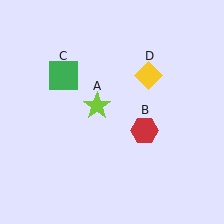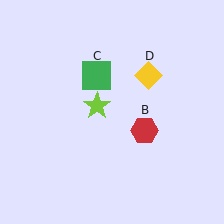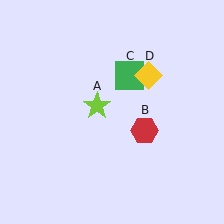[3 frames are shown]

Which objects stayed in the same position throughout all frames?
Lime star (object A) and red hexagon (object B) and yellow diamond (object D) remained stationary.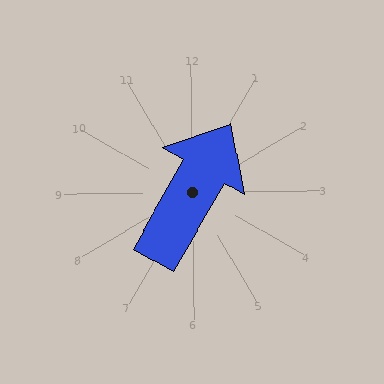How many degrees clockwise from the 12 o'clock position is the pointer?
Approximately 30 degrees.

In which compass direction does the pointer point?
Northeast.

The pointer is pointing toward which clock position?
Roughly 1 o'clock.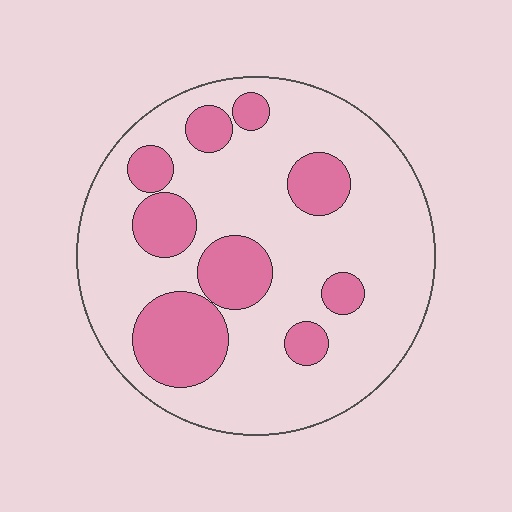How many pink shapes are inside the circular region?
9.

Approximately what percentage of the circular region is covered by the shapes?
Approximately 25%.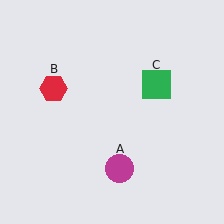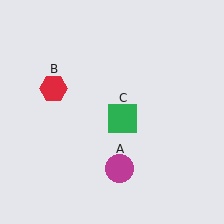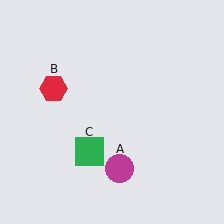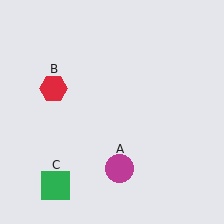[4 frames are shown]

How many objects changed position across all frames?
1 object changed position: green square (object C).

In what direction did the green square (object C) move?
The green square (object C) moved down and to the left.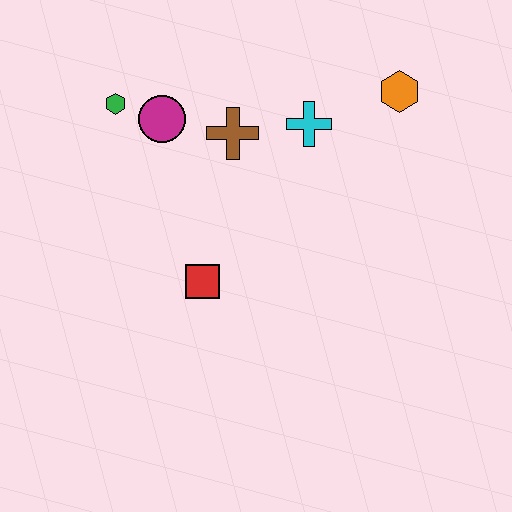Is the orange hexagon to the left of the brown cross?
No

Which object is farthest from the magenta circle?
The orange hexagon is farthest from the magenta circle.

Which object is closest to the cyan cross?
The brown cross is closest to the cyan cross.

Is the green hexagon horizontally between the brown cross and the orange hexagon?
No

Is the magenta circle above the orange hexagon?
No